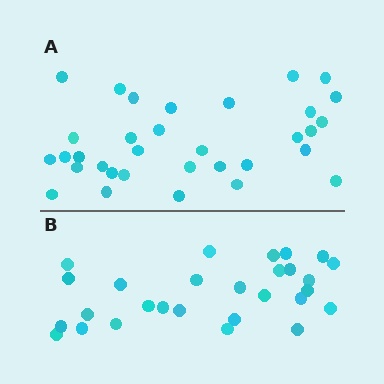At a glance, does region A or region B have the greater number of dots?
Region A (the top region) has more dots.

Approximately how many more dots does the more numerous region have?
Region A has about 5 more dots than region B.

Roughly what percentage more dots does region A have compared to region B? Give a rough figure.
About 20% more.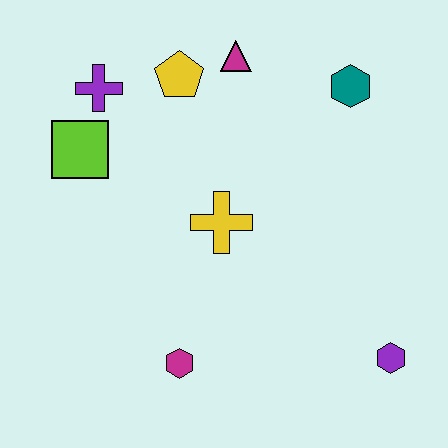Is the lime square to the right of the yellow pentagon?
No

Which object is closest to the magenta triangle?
The yellow pentagon is closest to the magenta triangle.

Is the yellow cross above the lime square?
No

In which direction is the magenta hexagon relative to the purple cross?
The magenta hexagon is below the purple cross.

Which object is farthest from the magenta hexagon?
The teal hexagon is farthest from the magenta hexagon.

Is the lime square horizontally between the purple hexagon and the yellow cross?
No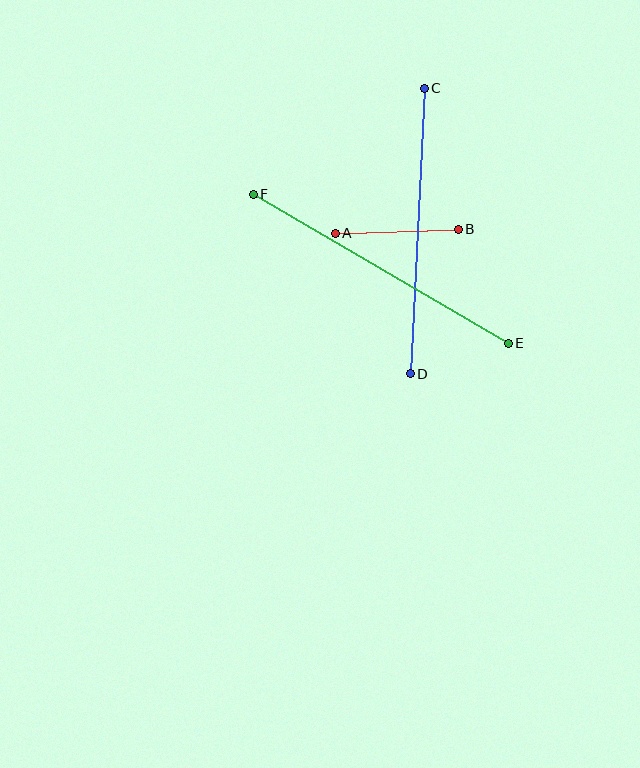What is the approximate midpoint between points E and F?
The midpoint is at approximately (381, 269) pixels.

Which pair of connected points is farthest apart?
Points E and F are farthest apart.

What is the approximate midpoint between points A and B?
The midpoint is at approximately (397, 231) pixels.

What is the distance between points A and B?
The distance is approximately 123 pixels.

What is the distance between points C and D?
The distance is approximately 286 pixels.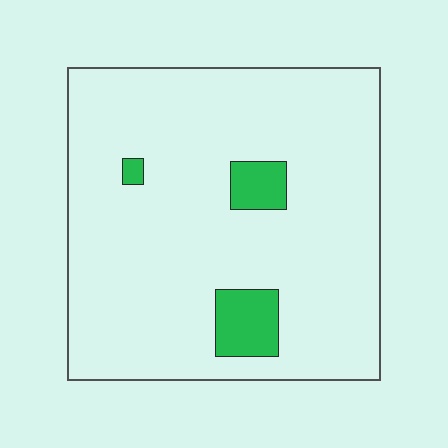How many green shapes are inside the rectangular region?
3.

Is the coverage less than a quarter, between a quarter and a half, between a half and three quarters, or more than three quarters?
Less than a quarter.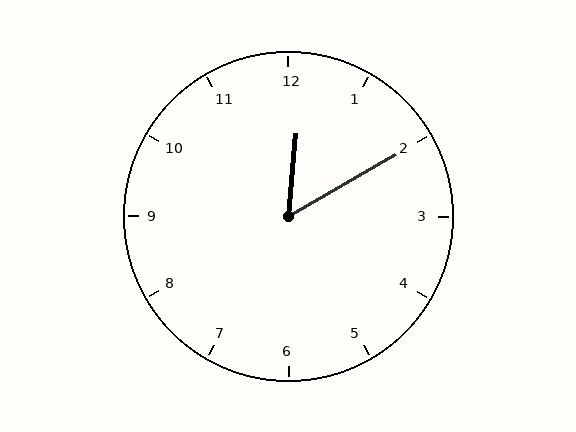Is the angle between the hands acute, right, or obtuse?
It is acute.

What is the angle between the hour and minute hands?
Approximately 55 degrees.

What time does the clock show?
12:10.